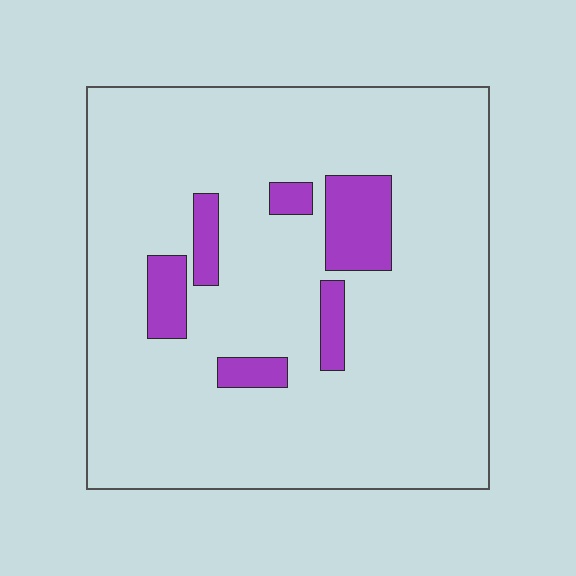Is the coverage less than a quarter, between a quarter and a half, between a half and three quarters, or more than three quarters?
Less than a quarter.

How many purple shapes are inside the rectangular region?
6.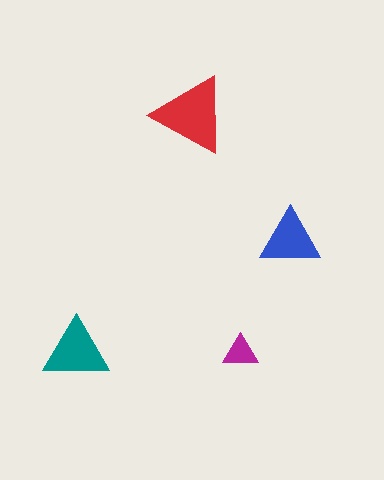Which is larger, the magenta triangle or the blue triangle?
The blue one.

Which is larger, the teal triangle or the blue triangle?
The teal one.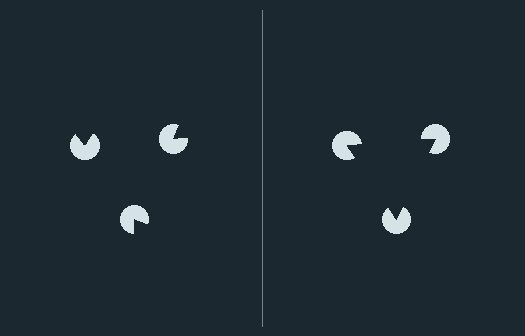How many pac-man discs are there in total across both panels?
6 — 3 on each side.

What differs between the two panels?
The pac-man discs are positioned identically on both sides; only the wedge orientations differ. On the right they align to a triangle; on the left they are misaligned.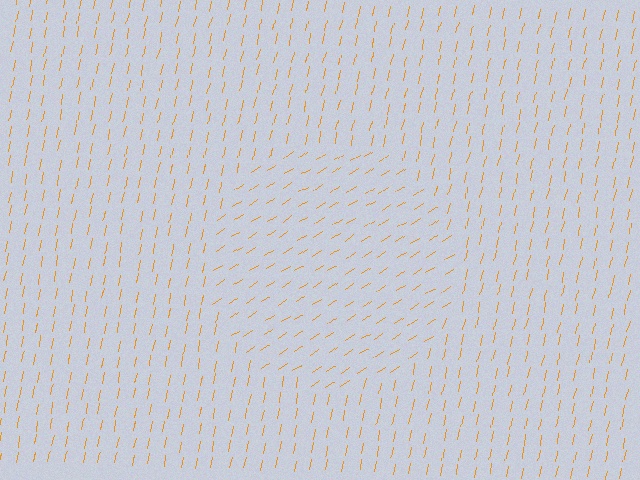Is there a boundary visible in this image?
Yes, there is a texture boundary formed by a change in line orientation.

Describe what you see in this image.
The image is filled with small orange line segments. A circle region in the image has lines oriented differently from the surrounding lines, creating a visible texture boundary.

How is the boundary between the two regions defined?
The boundary is defined purely by a change in line orientation (approximately 45 degrees difference). All lines are the same color and thickness.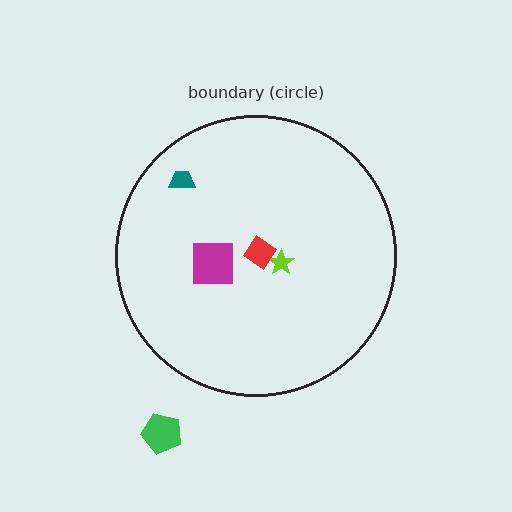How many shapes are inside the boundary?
4 inside, 1 outside.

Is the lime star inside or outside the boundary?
Inside.